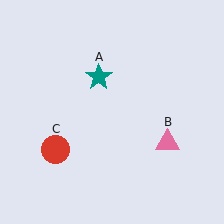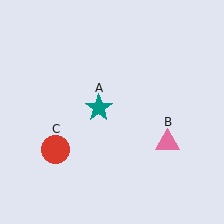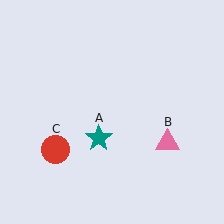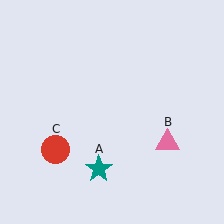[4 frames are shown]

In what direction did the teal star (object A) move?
The teal star (object A) moved down.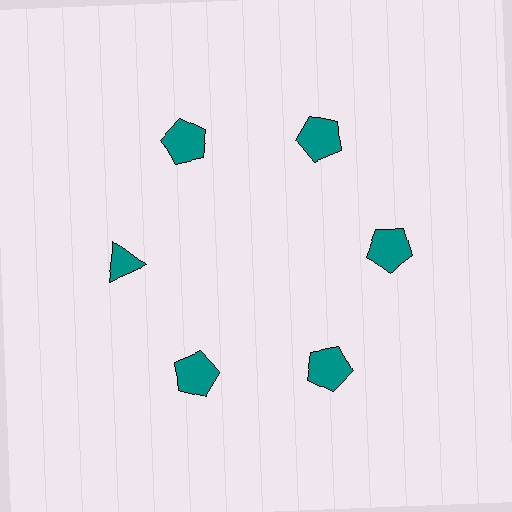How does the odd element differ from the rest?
It has a different shape: triangle instead of pentagon.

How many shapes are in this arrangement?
There are 6 shapes arranged in a ring pattern.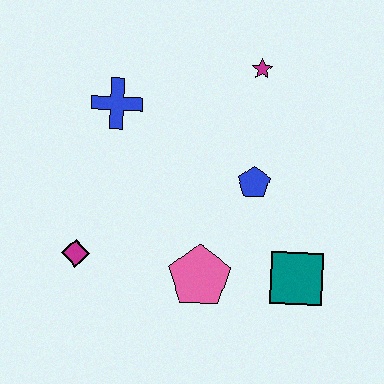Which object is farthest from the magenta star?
The magenta diamond is farthest from the magenta star.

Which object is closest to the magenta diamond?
The pink pentagon is closest to the magenta diamond.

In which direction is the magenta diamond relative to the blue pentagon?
The magenta diamond is to the left of the blue pentagon.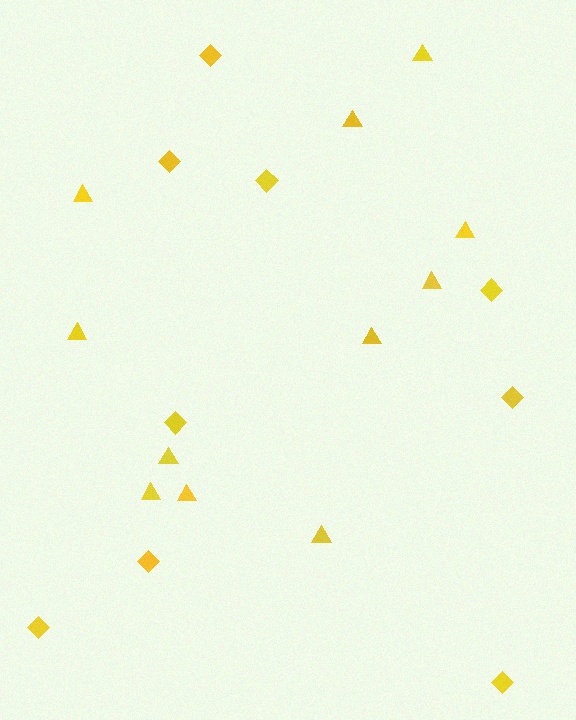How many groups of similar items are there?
There are 2 groups: one group of diamonds (9) and one group of triangles (11).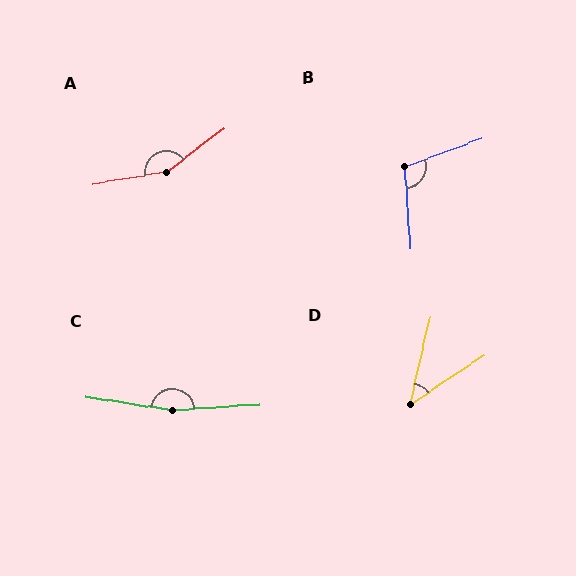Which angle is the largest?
C, at approximately 168 degrees.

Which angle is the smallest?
D, at approximately 44 degrees.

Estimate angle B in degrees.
Approximately 107 degrees.